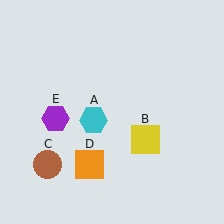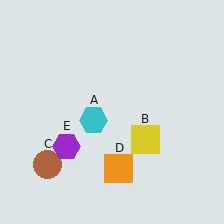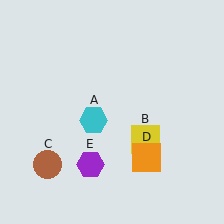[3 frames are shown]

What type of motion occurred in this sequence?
The orange square (object D), purple hexagon (object E) rotated counterclockwise around the center of the scene.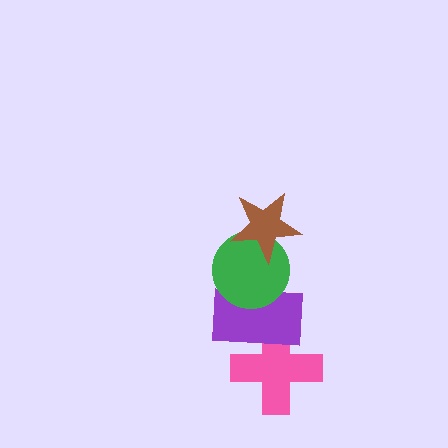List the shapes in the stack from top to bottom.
From top to bottom: the brown star, the green circle, the purple rectangle, the pink cross.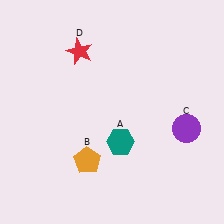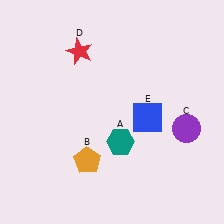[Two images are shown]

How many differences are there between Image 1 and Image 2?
There is 1 difference between the two images.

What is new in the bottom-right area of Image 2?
A blue square (E) was added in the bottom-right area of Image 2.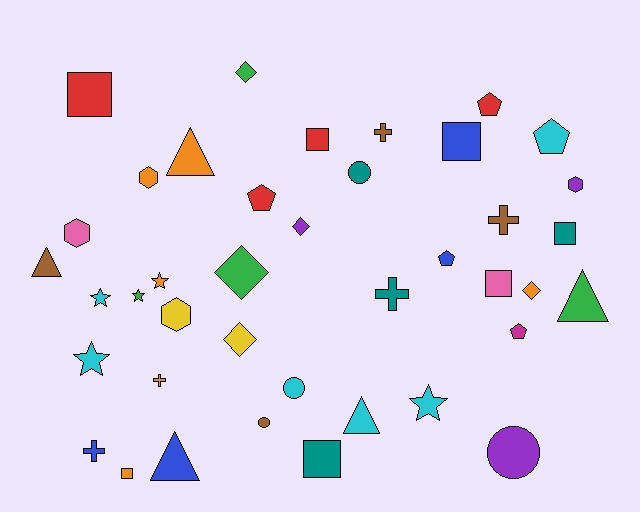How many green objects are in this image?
There are 4 green objects.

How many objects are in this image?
There are 40 objects.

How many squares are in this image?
There are 7 squares.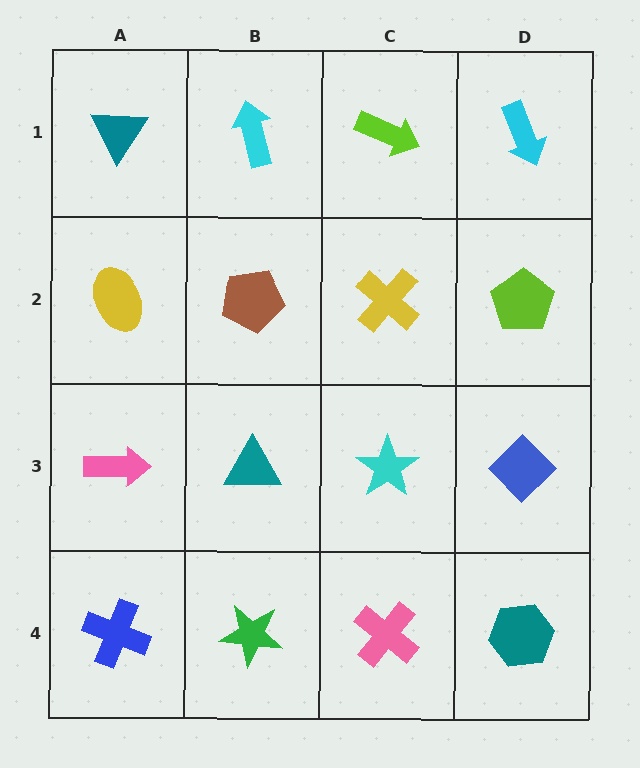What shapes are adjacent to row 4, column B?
A teal triangle (row 3, column B), a blue cross (row 4, column A), a pink cross (row 4, column C).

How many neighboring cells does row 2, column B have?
4.